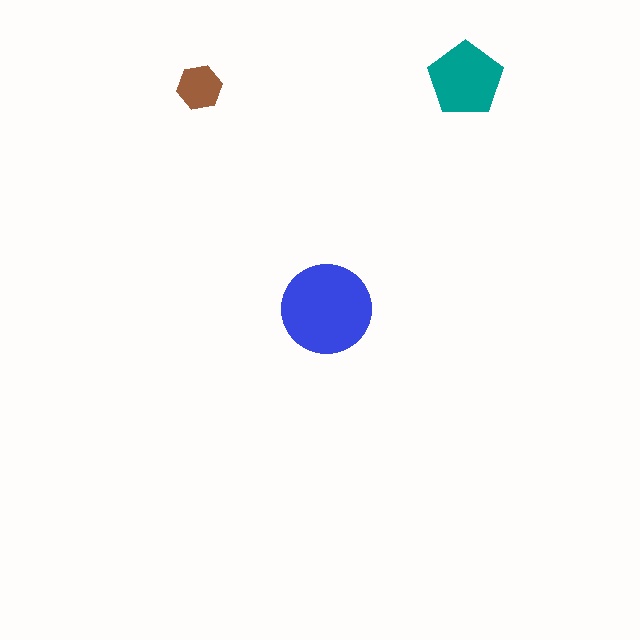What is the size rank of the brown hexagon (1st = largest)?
3rd.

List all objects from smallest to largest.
The brown hexagon, the teal pentagon, the blue circle.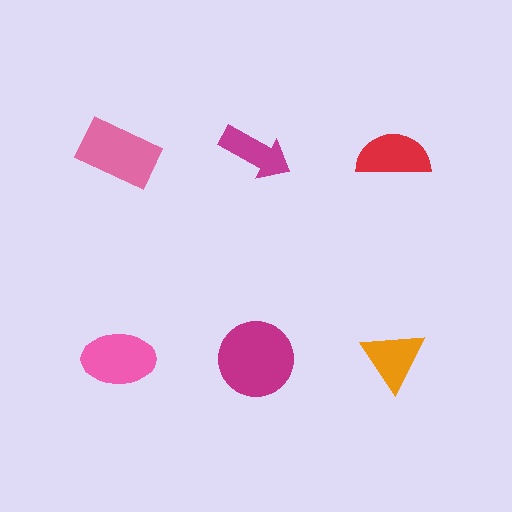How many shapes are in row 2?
3 shapes.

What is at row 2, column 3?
An orange triangle.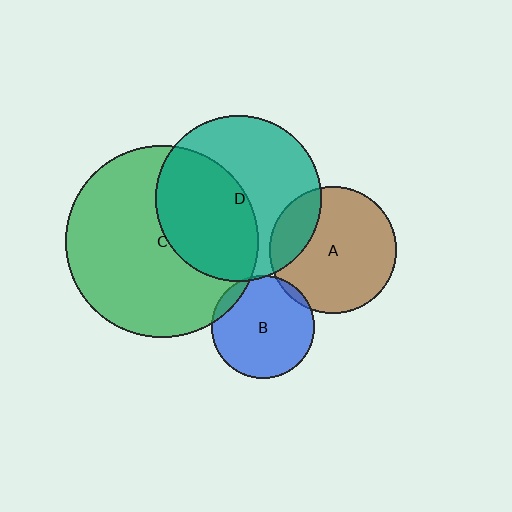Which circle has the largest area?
Circle C (green).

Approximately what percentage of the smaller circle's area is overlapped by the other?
Approximately 5%.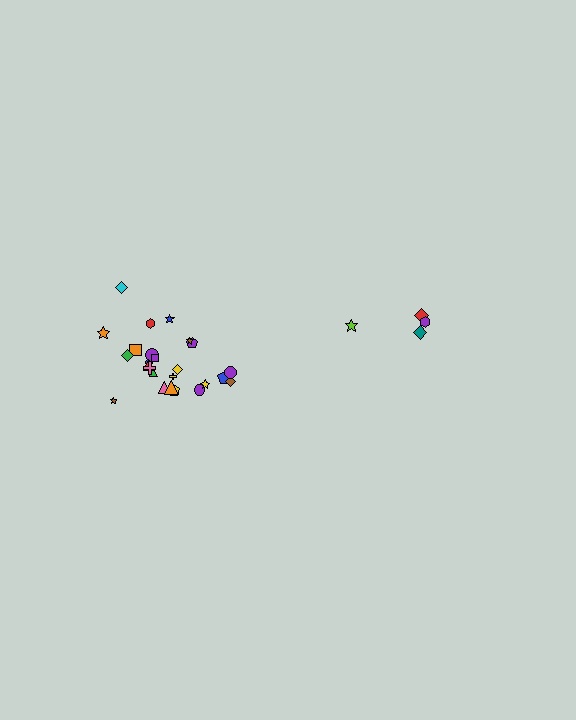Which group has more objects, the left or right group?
The left group.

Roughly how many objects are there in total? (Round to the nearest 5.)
Roughly 30 objects in total.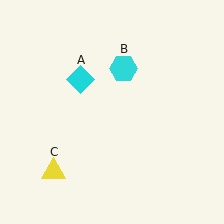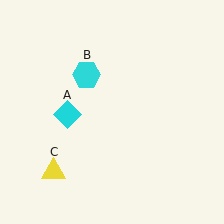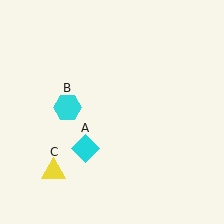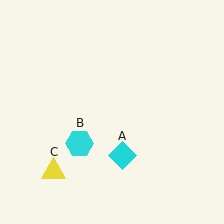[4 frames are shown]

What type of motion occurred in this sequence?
The cyan diamond (object A), cyan hexagon (object B) rotated counterclockwise around the center of the scene.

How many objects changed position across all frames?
2 objects changed position: cyan diamond (object A), cyan hexagon (object B).